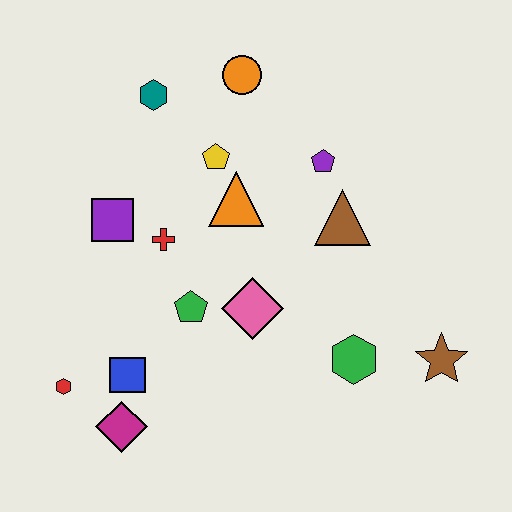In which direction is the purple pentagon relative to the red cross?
The purple pentagon is to the right of the red cross.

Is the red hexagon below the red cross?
Yes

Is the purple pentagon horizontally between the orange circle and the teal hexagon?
No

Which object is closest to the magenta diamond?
The blue square is closest to the magenta diamond.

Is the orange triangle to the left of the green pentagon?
No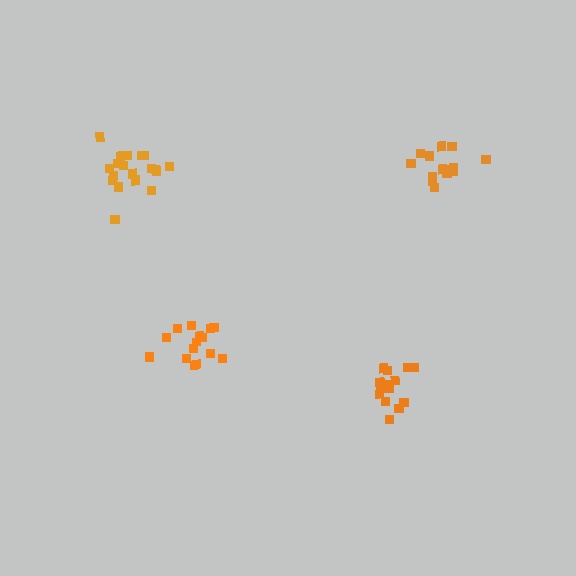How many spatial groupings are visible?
There are 4 spatial groupings.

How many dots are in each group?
Group 1: 15 dots, Group 2: 15 dots, Group 3: 15 dots, Group 4: 20 dots (65 total).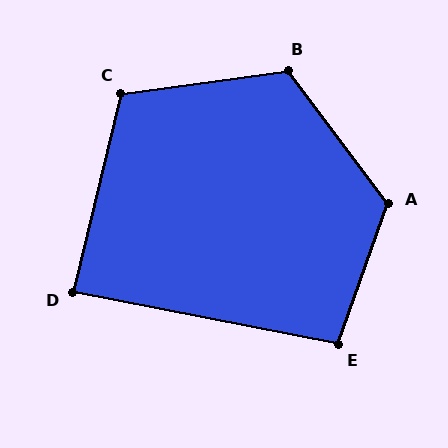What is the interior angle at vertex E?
Approximately 99 degrees (obtuse).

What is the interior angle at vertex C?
Approximately 112 degrees (obtuse).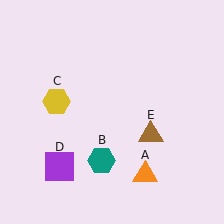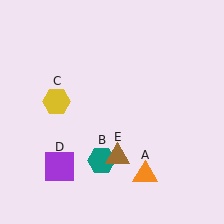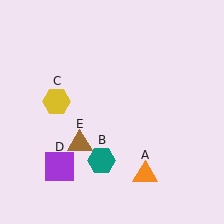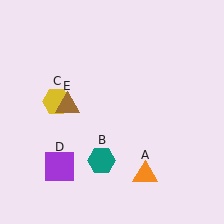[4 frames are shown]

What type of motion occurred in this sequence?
The brown triangle (object E) rotated clockwise around the center of the scene.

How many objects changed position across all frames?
1 object changed position: brown triangle (object E).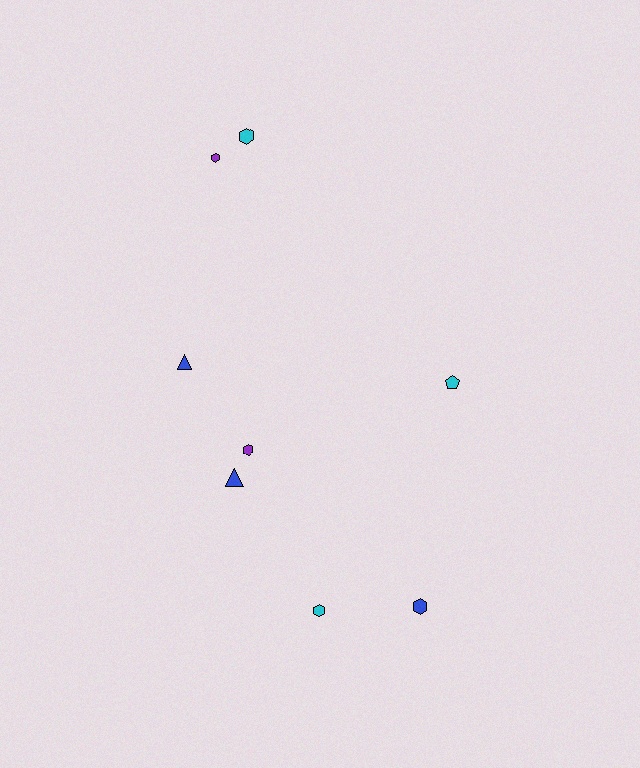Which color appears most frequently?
Cyan, with 3 objects.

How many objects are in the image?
There are 8 objects.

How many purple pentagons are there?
There are no purple pentagons.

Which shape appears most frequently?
Hexagon, with 5 objects.